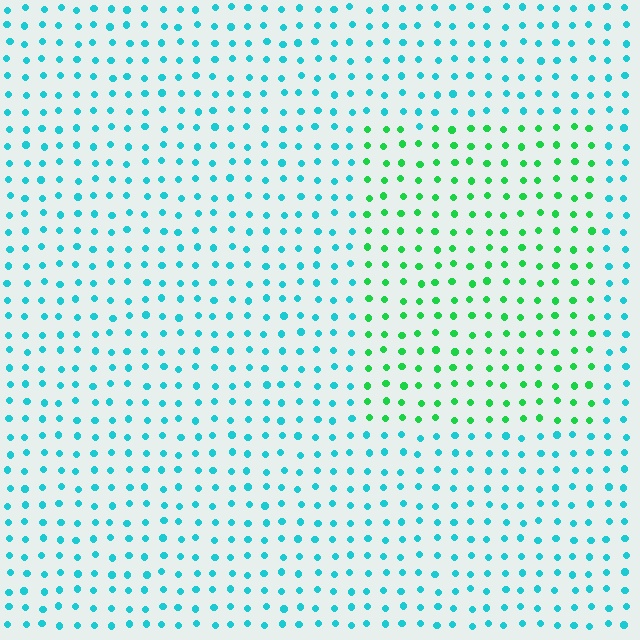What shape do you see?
I see a rectangle.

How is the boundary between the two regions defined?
The boundary is defined purely by a slight shift in hue (about 49 degrees). Spacing, size, and orientation are identical on both sides.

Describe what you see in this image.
The image is filled with small cyan elements in a uniform arrangement. A rectangle-shaped region is visible where the elements are tinted to a slightly different hue, forming a subtle color boundary.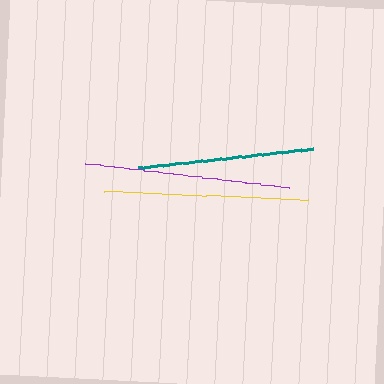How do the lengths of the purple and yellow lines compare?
The purple and yellow lines are approximately the same length.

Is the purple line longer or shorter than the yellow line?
The purple line is longer than the yellow line.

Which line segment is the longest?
The purple line is the longest at approximately 205 pixels.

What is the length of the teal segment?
The teal segment is approximately 176 pixels long.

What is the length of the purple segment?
The purple segment is approximately 205 pixels long.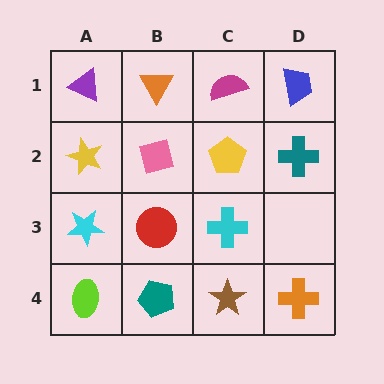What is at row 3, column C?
A cyan cross.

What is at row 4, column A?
A lime ellipse.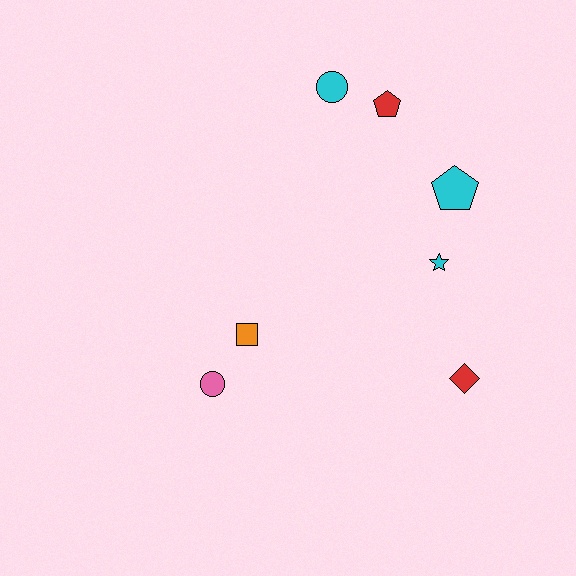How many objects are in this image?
There are 7 objects.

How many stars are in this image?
There is 1 star.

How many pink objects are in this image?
There is 1 pink object.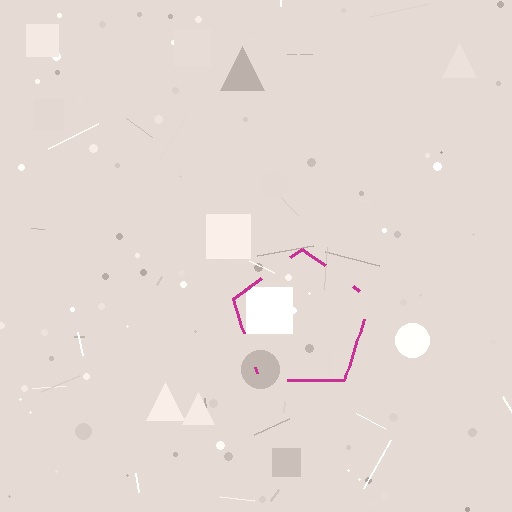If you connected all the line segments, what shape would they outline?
They would outline a pentagon.